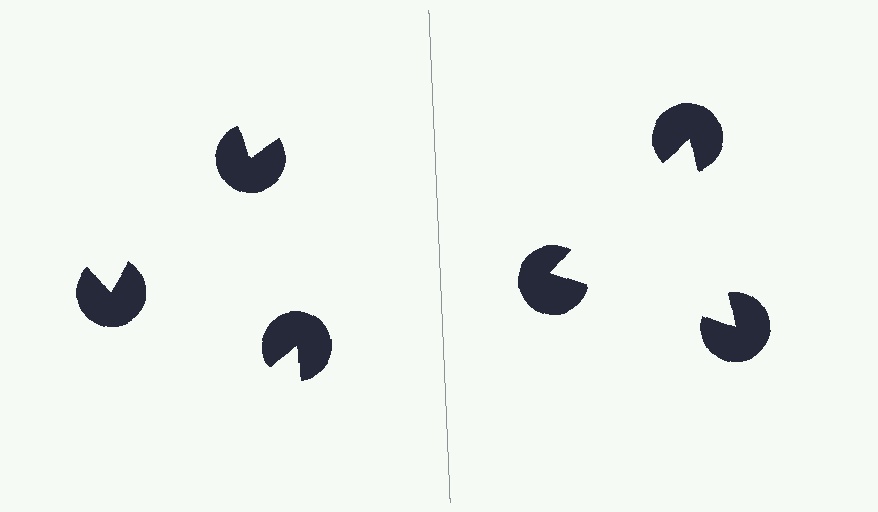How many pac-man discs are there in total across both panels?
6 — 3 on each side.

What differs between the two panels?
The pac-man discs are positioned identically on both sides; only the wedge orientations differ. On the right they align to a triangle; on the left they are misaligned.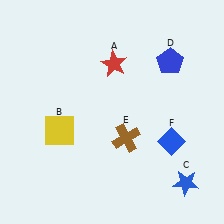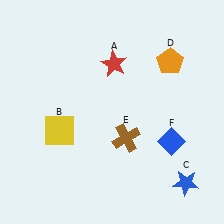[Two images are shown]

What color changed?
The pentagon (D) changed from blue in Image 1 to orange in Image 2.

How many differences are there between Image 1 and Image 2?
There is 1 difference between the two images.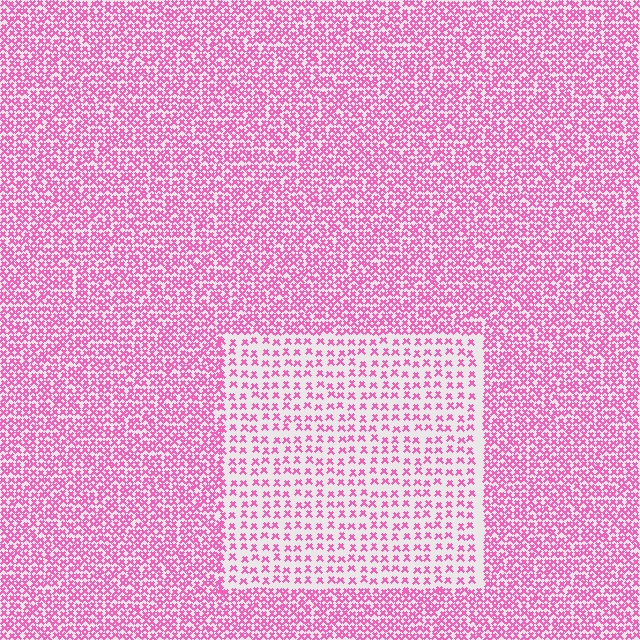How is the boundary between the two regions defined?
The boundary is defined by a change in element density (approximately 2.1x ratio). All elements are the same color, size, and shape.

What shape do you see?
I see a rectangle.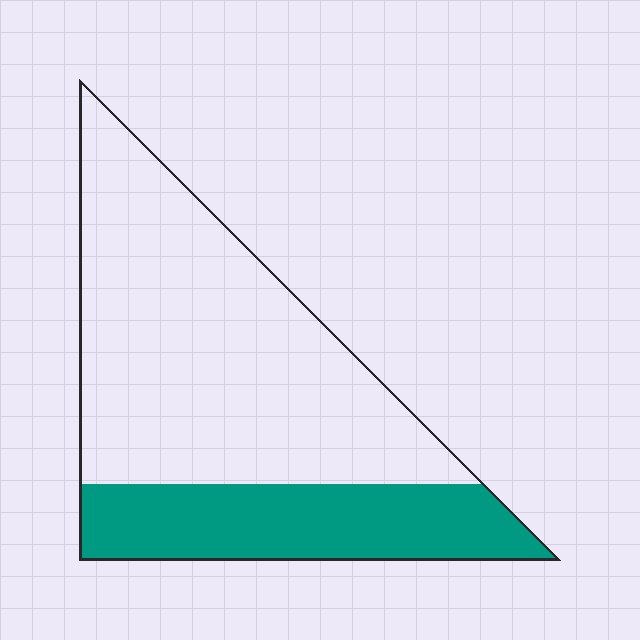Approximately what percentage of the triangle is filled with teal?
Approximately 30%.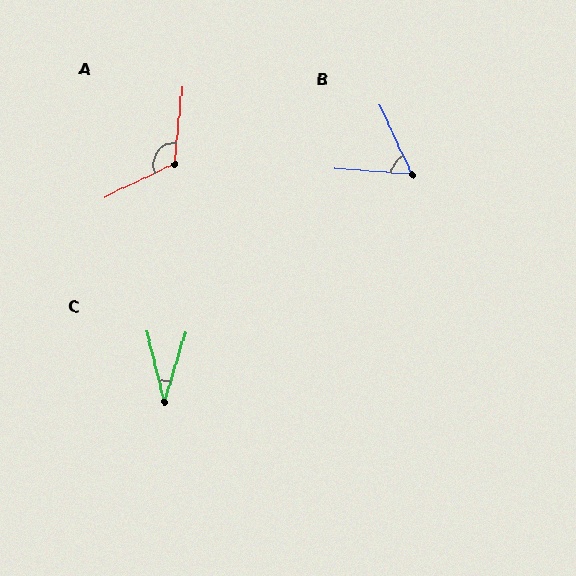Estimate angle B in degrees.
Approximately 60 degrees.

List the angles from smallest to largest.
C (31°), B (60°), A (121°).